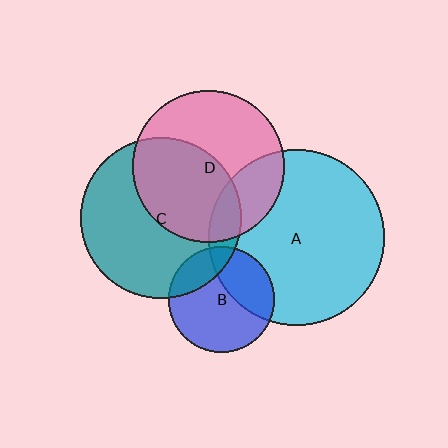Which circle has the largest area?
Circle A (cyan).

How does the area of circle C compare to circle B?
Approximately 2.3 times.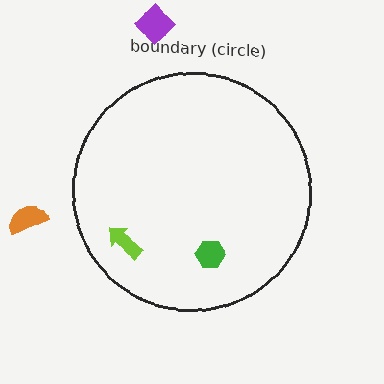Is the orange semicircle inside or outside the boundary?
Outside.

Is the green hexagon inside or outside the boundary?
Inside.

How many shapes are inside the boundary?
2 inside, 2 outside.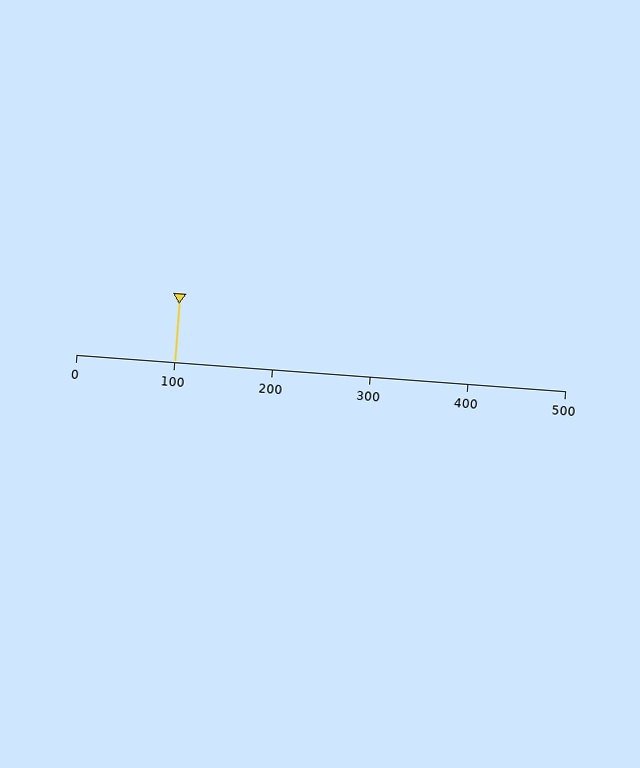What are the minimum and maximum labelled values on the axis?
The axis runs from 0 to 500.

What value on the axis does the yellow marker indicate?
The marker indicates approximately 100.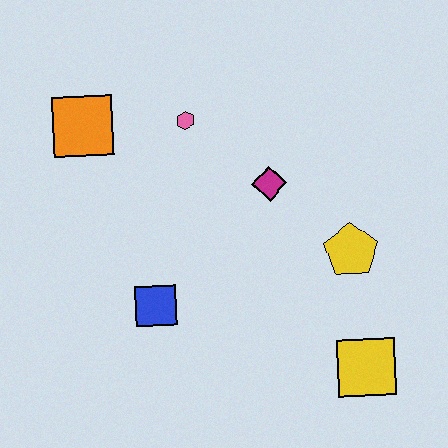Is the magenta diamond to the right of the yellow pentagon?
No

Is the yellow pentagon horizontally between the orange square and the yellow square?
Yes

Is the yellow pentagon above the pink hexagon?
No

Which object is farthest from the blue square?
The yellow square is farthest from the blue square.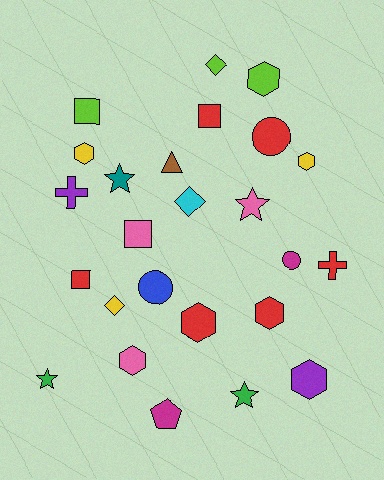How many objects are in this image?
There are 25 objects.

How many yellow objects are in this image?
There are 3 yellow objects.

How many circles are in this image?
There are 3 circles.